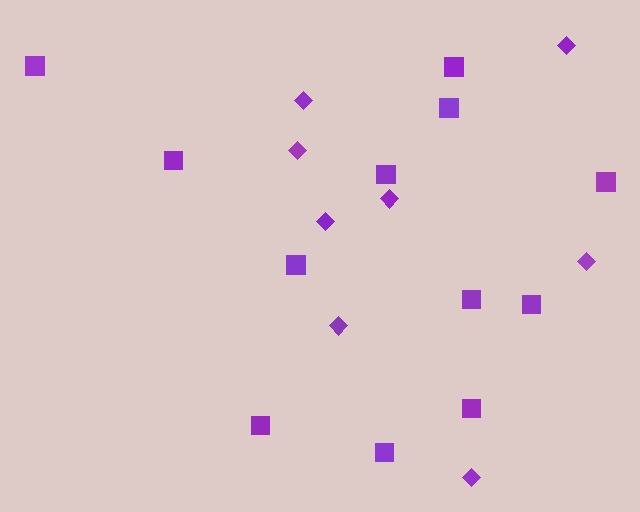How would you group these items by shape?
There are 2 groups: one group of squares (12) and one group of diamonds (8).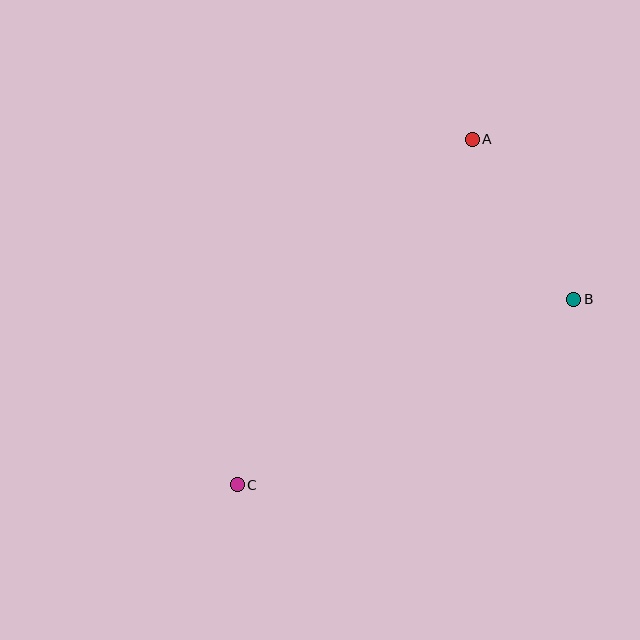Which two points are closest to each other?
Points A and B are closest to each other.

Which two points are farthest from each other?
Points A and C are farthest from each other.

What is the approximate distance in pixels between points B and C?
The distance between B and C is approximately 384 pixels.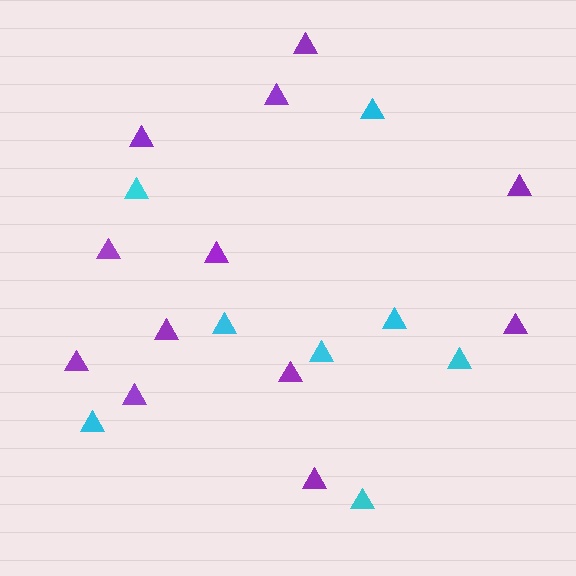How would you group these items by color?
There are 2 groups: one group of cyan triangles (8) and one group of purple triangles (12).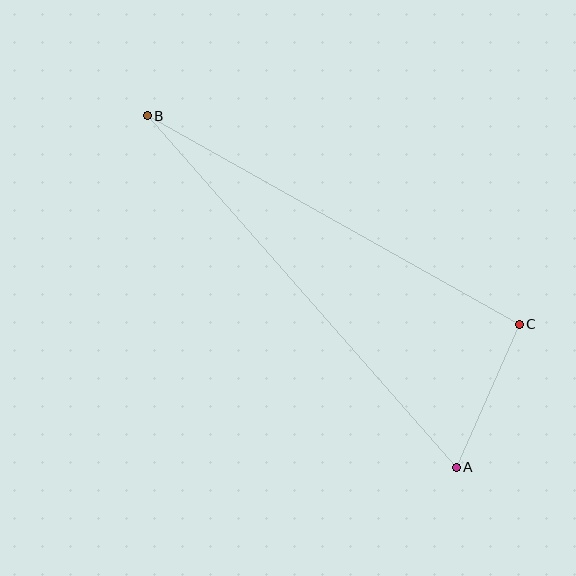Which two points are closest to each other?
Points A and C are closest to each other.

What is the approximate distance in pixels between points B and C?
The distance between B and C is approximately 426 pixels.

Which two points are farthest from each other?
Points A and B are farthest from each other.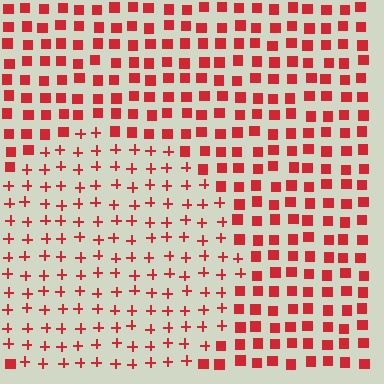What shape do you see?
I see a circle.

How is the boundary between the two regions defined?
The boundary is defined by a change in element shape: plus signs inside vs. squares outside. All elements share the same color and spacing.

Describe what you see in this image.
The image is filled with small red elements arranged in a uniform grid. A circle-shaped region contains plus signs, while the surrounding area contains squares. The boundary is defined purely by the change in element shape.